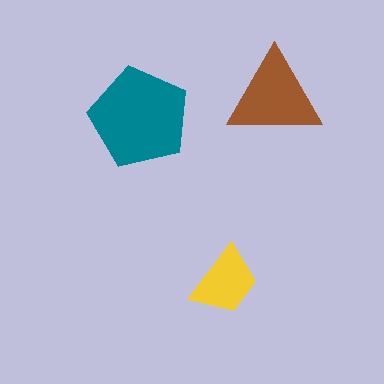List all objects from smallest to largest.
The yellow trapezoid, the brown triangle, the teal pentagon.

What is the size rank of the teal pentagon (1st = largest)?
1st.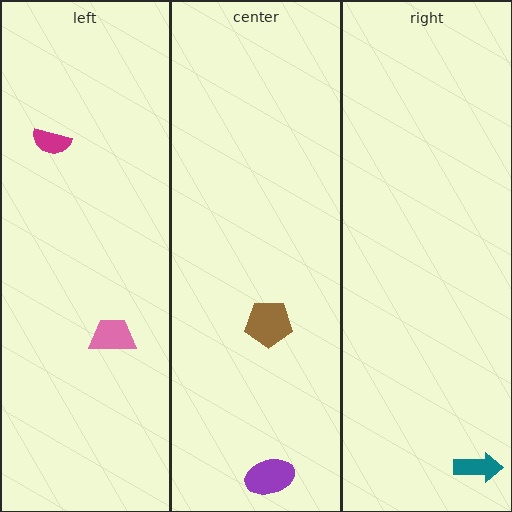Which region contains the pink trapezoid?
The left region.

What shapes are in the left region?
The pink trapezoid, the magenta semicircle.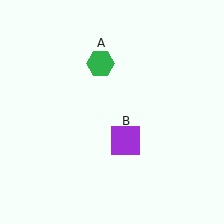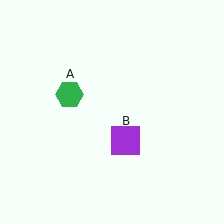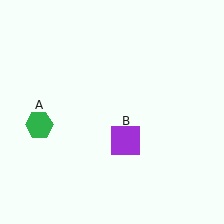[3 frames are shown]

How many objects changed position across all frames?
1 object changed position: green hexagon (object A).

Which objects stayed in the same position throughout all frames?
Purple square (object B) remained stationary.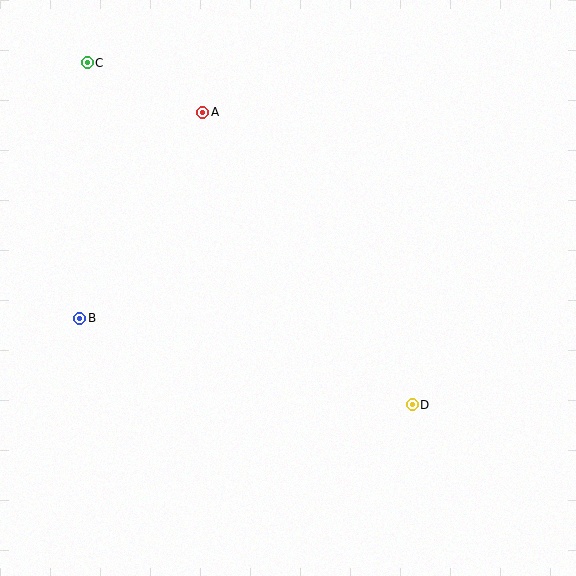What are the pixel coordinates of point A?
Point A is at (203, 112).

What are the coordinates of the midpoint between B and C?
The midpoint between B and C is at (84, 191).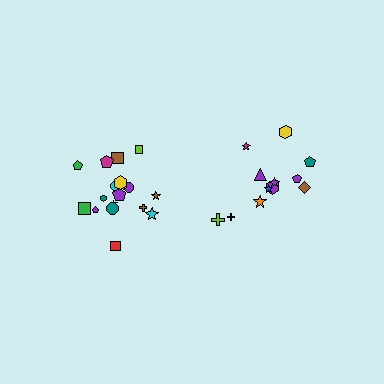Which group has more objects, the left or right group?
The left group.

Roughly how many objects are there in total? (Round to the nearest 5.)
Roughly 30 objects in total.